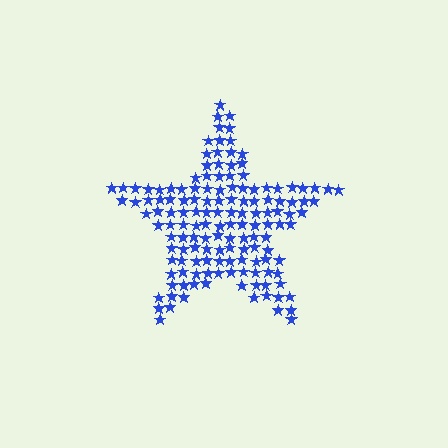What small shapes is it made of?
It is made of small stars.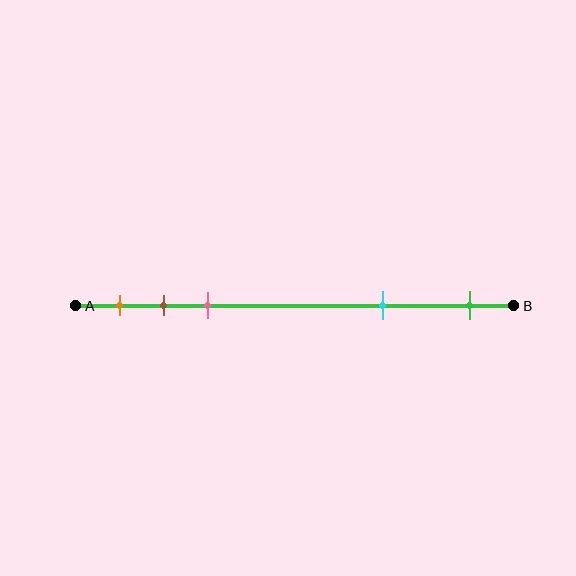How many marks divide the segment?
There are 5 marks dividing the segment.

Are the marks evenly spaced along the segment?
No, the marks are not evenly spaced.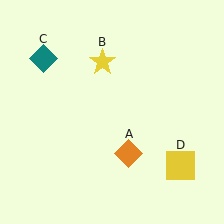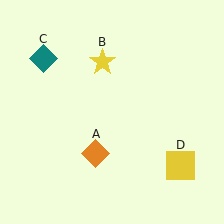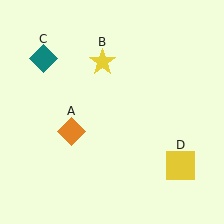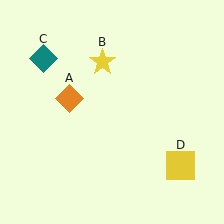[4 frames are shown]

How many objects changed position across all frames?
1 object changed position: orange diamond (object A).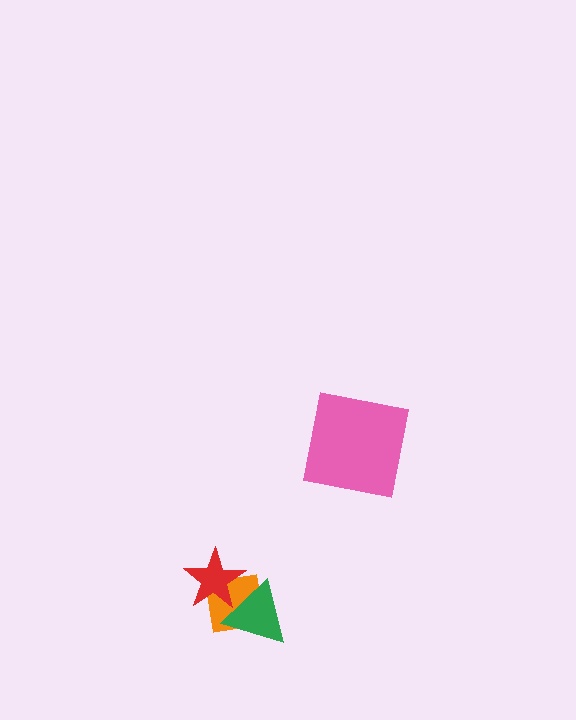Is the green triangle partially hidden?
No, no other shape covers it.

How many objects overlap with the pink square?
0 objects overlap with the pink square.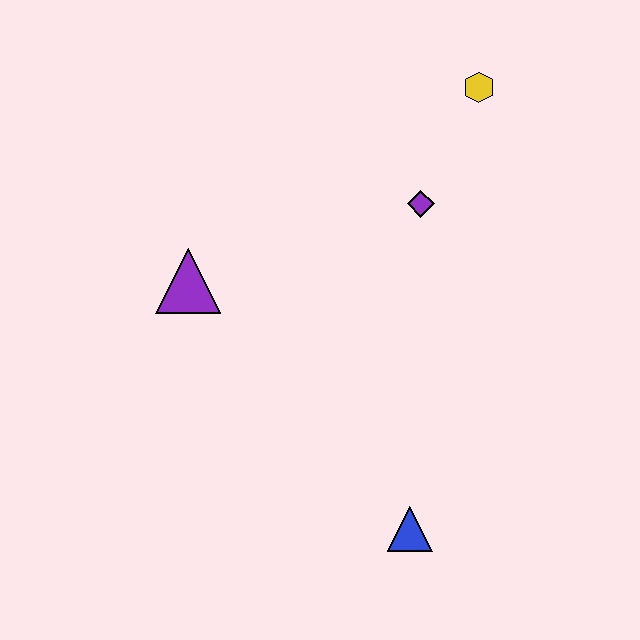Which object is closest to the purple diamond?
The yellow hexagon is closest to the purple diamond.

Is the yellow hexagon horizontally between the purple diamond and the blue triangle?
No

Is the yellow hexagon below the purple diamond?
No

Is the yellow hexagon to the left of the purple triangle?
No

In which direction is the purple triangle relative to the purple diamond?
The purple triangle is to the left of the purple diamond.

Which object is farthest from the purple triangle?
The yellow hexagon is farthest from the purple triangle.